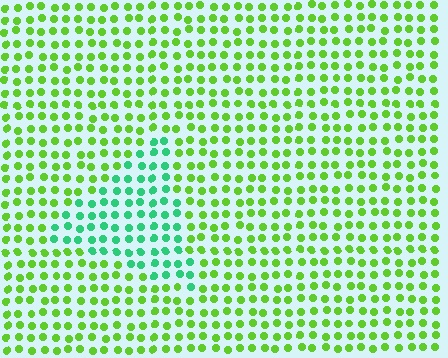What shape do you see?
I see a triangle.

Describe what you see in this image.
The image is filled with small lime elements in a uniform arrangement. A triangle-shaped region is visible where the elements are tinted to a slightly different hue, forming a subtle color boundary.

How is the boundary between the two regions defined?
The boundary is defined purely by a slight shift in hue (about 49 degrees). Spacing, size, and orientation are identical on both sides.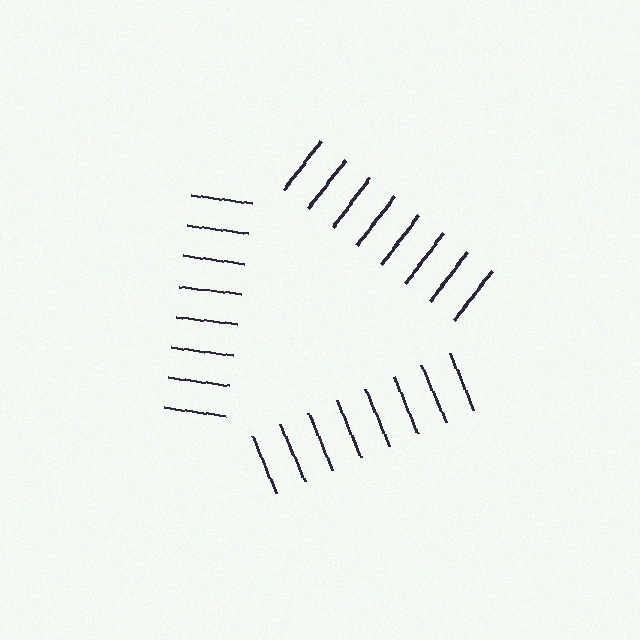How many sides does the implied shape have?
3 sides — the line-ends trace a triangle.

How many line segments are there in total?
24 — 8 along each of the 3 edges.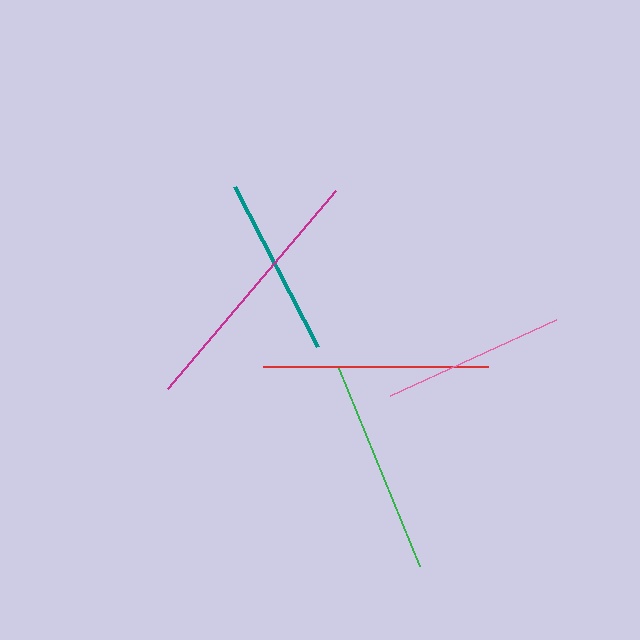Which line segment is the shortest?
The teal line is the shortest at approximately 180 pixels.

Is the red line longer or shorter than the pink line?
The red line is longer than the pink line.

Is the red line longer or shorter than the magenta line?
The magenta line is longer than the red line.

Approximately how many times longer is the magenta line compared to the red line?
The magenta line is approximately 1.2 times the length of the red line.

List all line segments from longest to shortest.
From longest to shortest: magenta, red, green, pink, teal.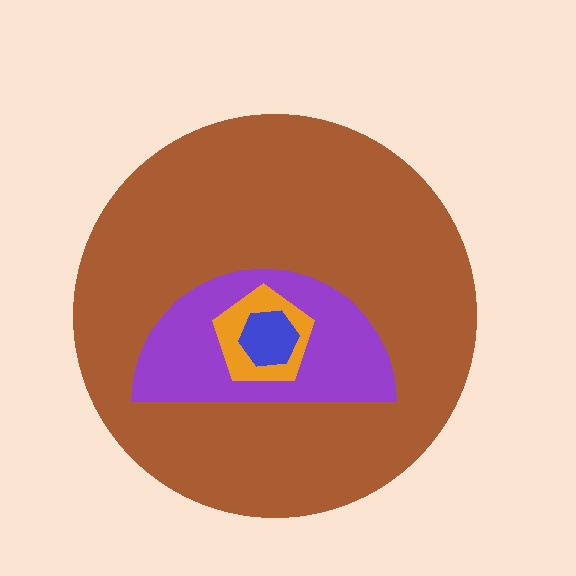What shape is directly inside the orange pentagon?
The blue hexagon.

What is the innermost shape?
The blue hexagon.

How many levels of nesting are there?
4.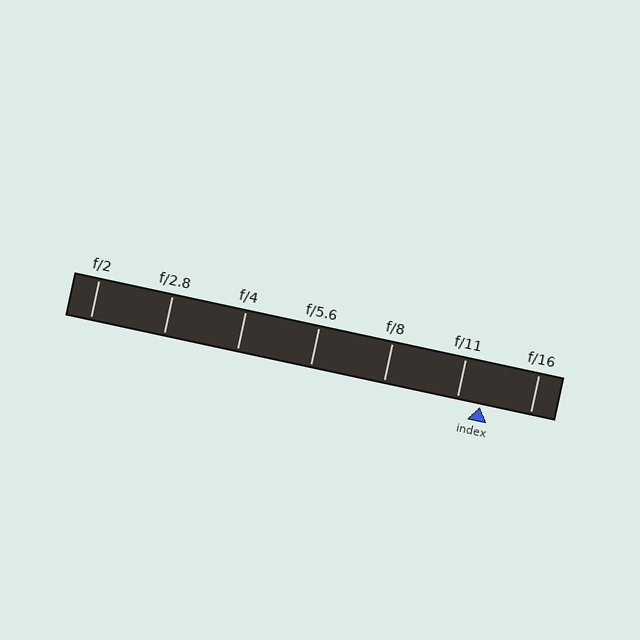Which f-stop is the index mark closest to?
The index mark is closest to f/11.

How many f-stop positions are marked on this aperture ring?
There are 7 f-stop positions marked.